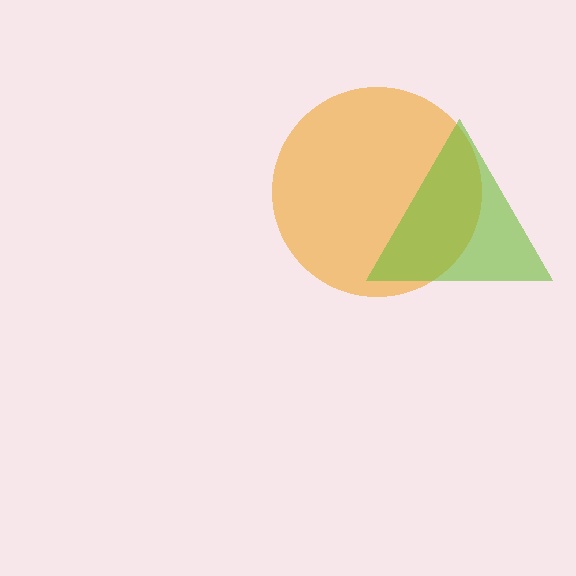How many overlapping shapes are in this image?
There are 2 overlapping shapes in the image.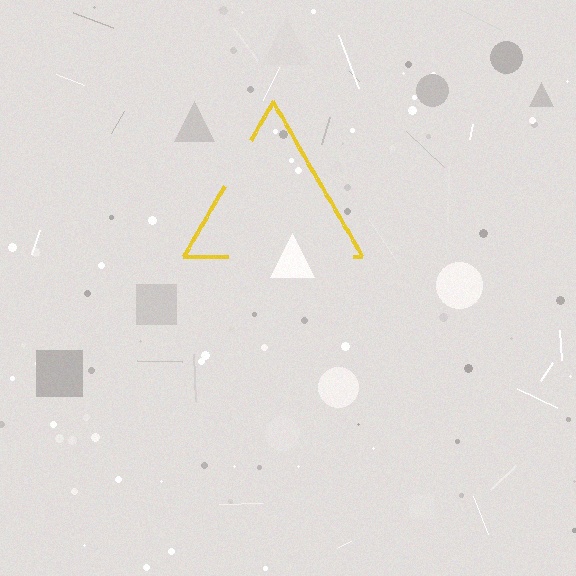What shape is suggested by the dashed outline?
The dashed outline suggests a triangle.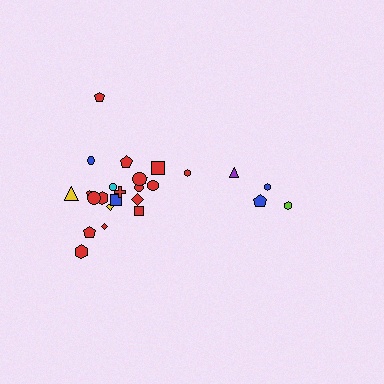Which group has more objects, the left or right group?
The left group.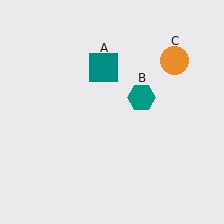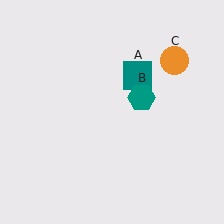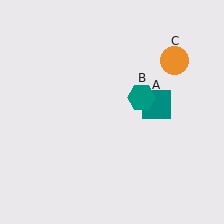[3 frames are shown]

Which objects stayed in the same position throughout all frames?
Teal hexagon (object B) and orange circle (object C) remained stationary.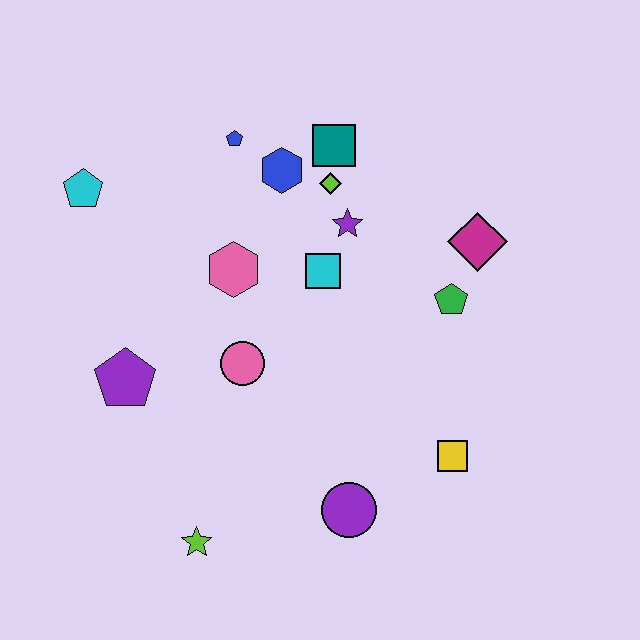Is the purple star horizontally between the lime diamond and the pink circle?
No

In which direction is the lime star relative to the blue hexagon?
The lime star is below the blue hexagon.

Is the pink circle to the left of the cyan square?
Yes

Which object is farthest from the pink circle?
The magenta diamond is farthest from the pink circle.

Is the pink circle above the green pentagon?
No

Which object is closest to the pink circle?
The pink hexagon is closest to the pink circle.